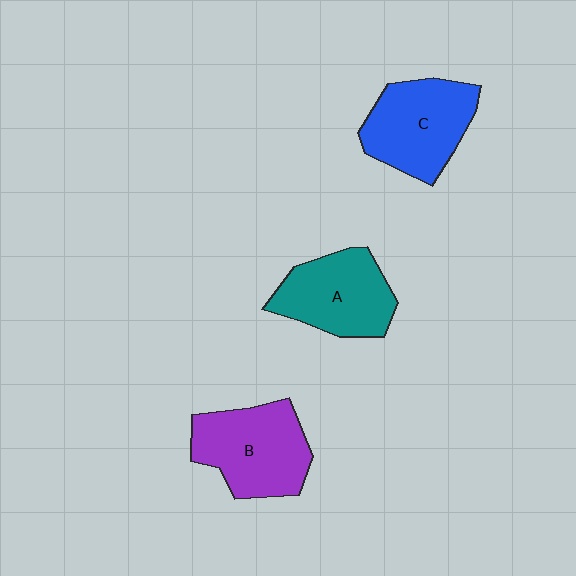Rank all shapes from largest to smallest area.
From largest to smallest: B (purple), C (blue), A (teal).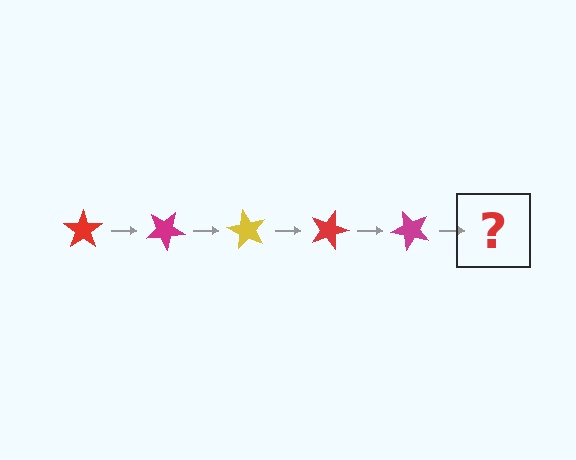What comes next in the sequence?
The next element should be a yellow star, rotated 150 degrees from the start.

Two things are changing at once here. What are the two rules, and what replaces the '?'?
The two rules are that it rotates 30 degrees each step and the color cycles through red, magenta, and yellow. The '?' should be a yellow star, rotated 150 degrees from the start.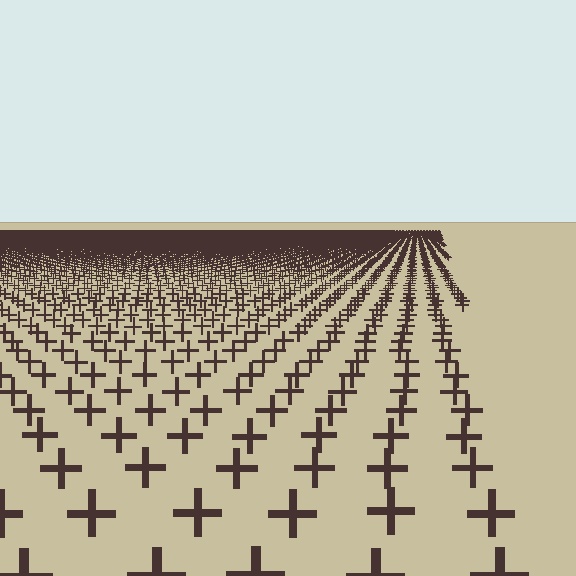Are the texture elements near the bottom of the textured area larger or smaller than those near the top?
Larger. Near the bottom, elements are closer to the viewer and appear at a bigger on-screen size.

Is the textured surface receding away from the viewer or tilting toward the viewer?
The surface is receding away from the viewer. Texture elements get smaller and denser toward the top.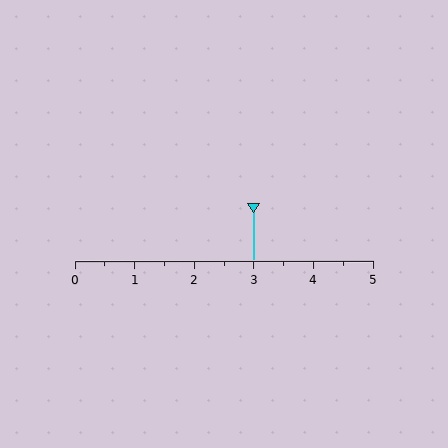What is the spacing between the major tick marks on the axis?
The major ticks are spaced 1 apart.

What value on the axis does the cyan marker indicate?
The marker indicates approximately 3.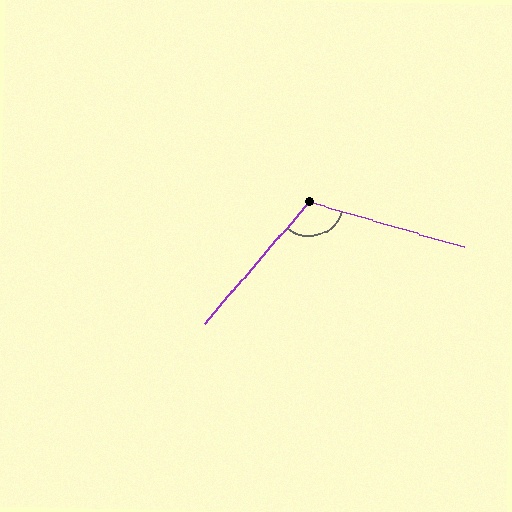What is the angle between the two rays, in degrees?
Approximately 115 degrees.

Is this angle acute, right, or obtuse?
It is obtuse.